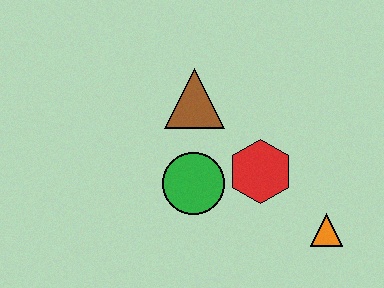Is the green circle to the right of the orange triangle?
No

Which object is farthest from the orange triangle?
The brown triangle is farthest from the orange triangle.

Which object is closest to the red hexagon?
The green circle is closest to the red hexagon.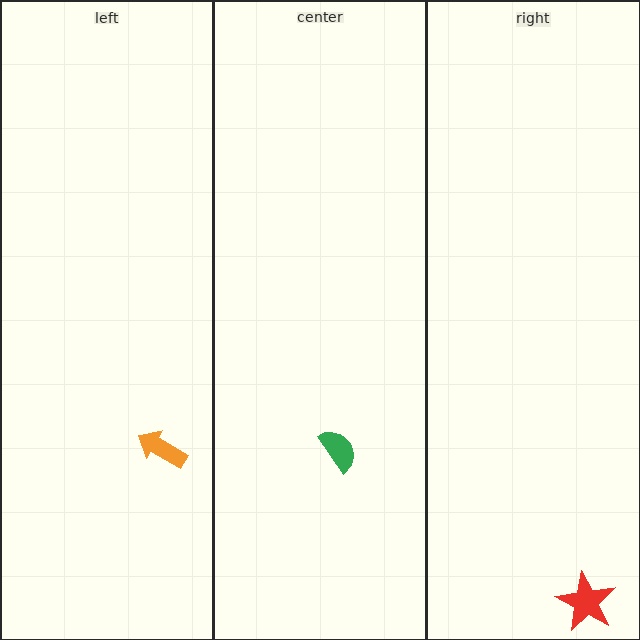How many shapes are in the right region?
1.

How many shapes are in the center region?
1.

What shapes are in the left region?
The orange arrow.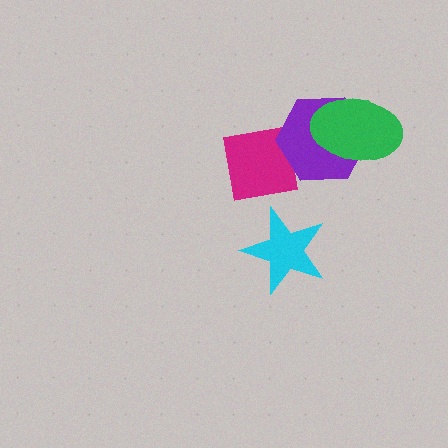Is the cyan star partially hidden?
No, no other shape covers it.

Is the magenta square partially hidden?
Yes, it is partially covered by another shape.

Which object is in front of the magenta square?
The purple hexagon is in front of the magenta square.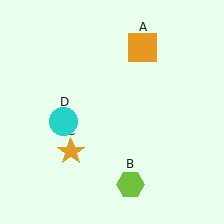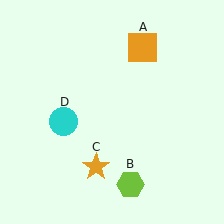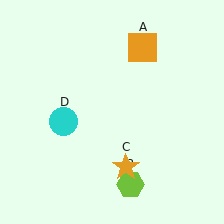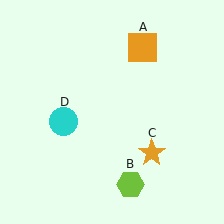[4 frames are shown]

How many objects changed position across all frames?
1 object changed position: orange star (object C).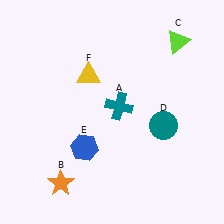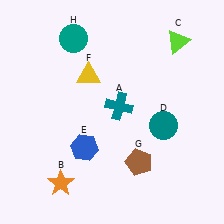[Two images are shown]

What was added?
A brown pentagon (G), a teal circle (H) were added in Image 2.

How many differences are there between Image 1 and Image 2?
There are 2 differences between the two images.